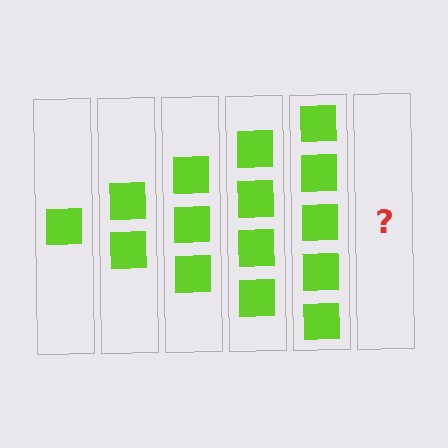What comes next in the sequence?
The next element should be 6 squares.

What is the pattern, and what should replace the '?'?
The pattern is that each step adds one more square. The '?' should be 6 squares.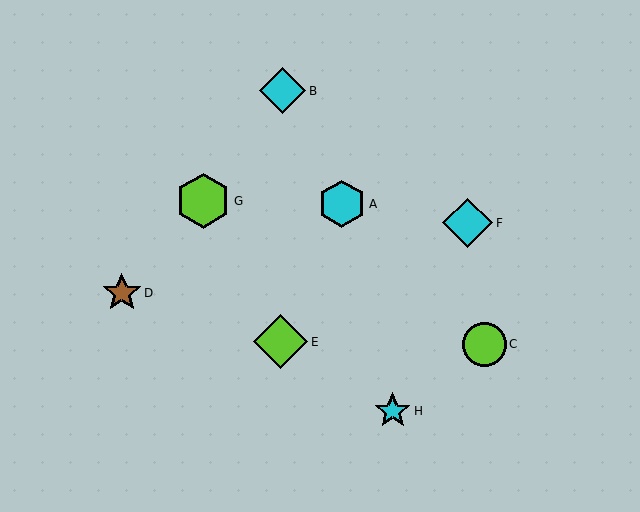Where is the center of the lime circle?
The center of the lime circle is at (484, 344).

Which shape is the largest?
The lime hexagon (labeled G) is the largest.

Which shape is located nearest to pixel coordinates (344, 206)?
The cyan hexagon (labeled A) at (342, 204) is nearest to that location.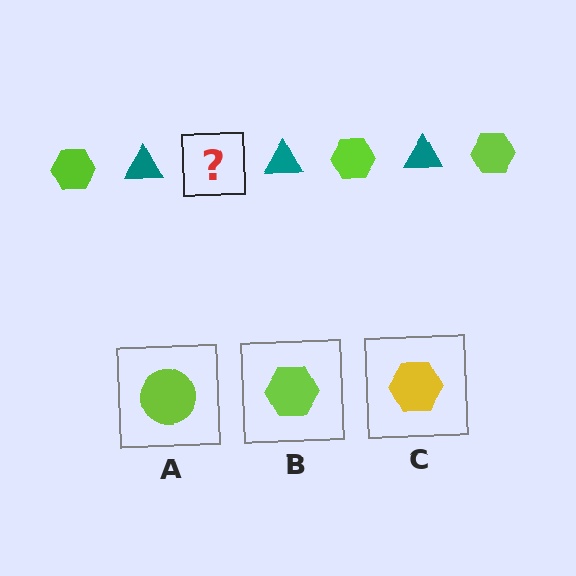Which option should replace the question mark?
Option B.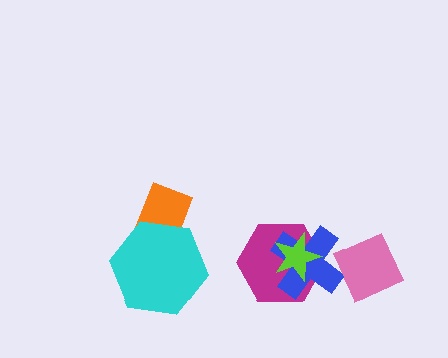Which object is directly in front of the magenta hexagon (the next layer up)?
The blue cross is directly in front of the magenta hexagon.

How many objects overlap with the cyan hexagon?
1 object overlaps with the cyan hexagon.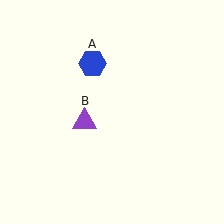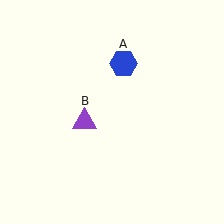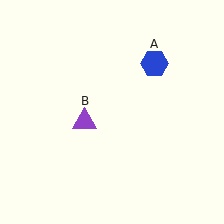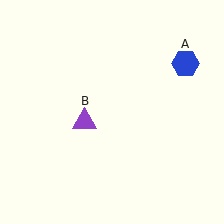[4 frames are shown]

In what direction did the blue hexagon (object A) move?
The blue hexagon (object A) moved right.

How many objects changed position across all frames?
1 object changed position: blue hexagon (object A).